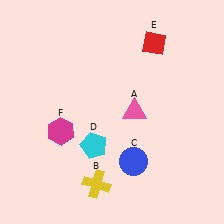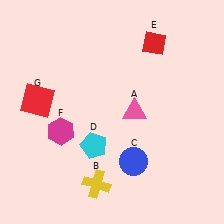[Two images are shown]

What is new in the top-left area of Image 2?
A red square (G) was added in the top-left area of Image 2.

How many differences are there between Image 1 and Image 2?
There is 1 difference between the two images.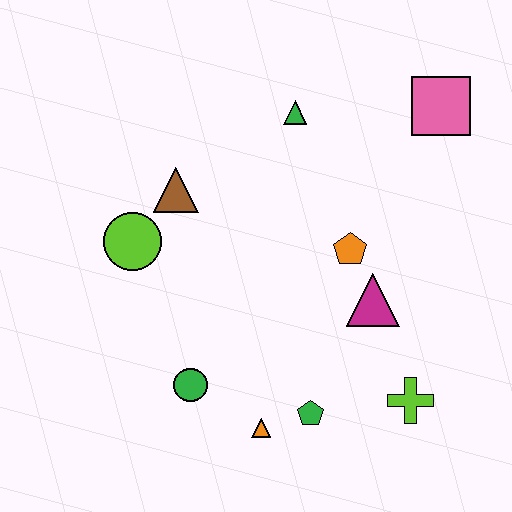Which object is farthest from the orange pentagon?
The lime circle is farthest from the orange pentagon.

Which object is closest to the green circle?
The orange triangle is closest to the green circle.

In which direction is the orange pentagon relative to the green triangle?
The orange pentagon is below the green triangle.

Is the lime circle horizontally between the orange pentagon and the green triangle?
No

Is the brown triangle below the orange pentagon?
No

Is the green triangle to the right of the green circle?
Yes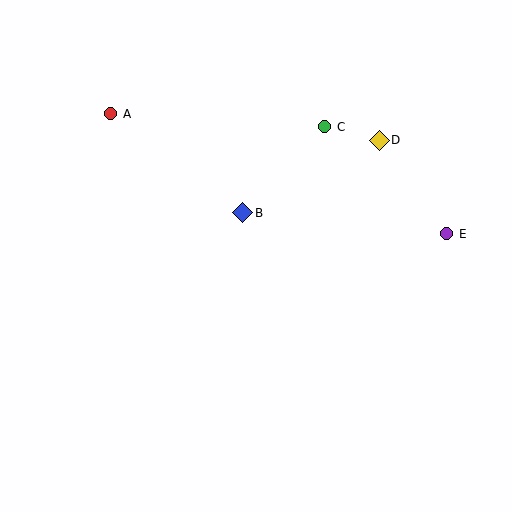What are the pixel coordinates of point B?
Point B is at (243, 213).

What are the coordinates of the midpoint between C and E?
The midpoint between C and E is at (386, 180).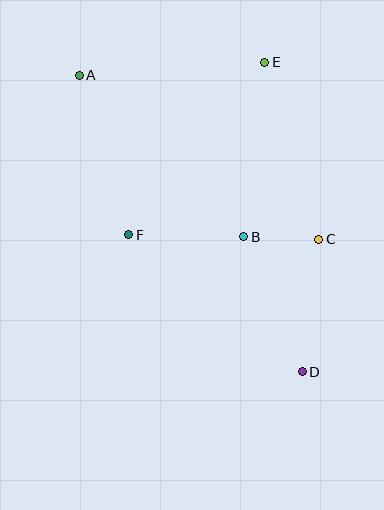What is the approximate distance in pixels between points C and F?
The distance between C and F is approximately 190 pixels.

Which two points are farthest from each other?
Points A and D are farthest from each other.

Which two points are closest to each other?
Points B and C are closest to each other.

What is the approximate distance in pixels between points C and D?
The distance between C and D is approximately 134 pixels.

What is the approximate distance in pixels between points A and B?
The distance between A and B is approximately 231 pixels.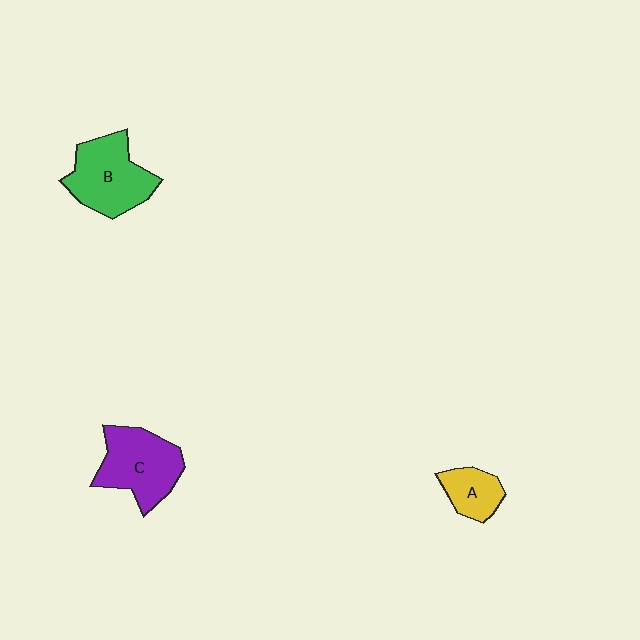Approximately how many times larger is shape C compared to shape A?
Approximately 2.0 times.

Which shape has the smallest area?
Shape A (yellow).